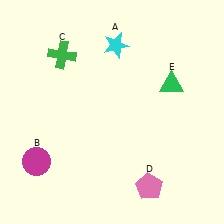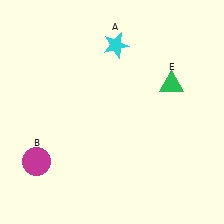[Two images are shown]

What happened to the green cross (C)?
The green cross (C) was removed in Image 2. It was in the top-left area of Image 1.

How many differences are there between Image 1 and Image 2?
There are 2 differences between the two images.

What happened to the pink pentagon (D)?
The pink pentagon (D) was removed in Image 2. It was in the bottom-right area of Image 1.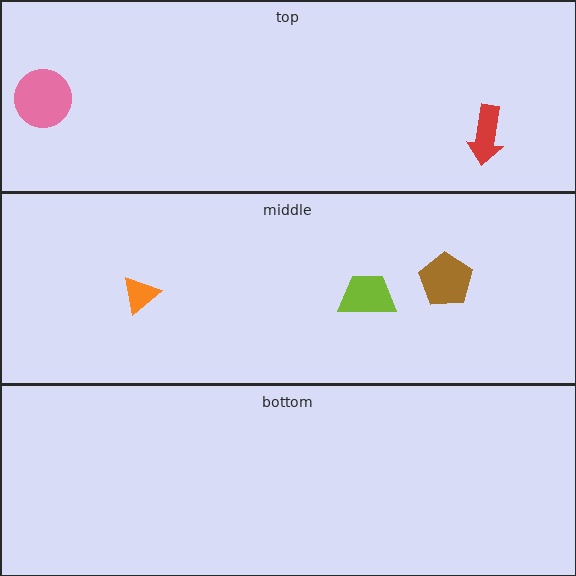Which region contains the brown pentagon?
The middle region.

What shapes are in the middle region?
The lime trapezoid, the orange triangle, the brown pentagon.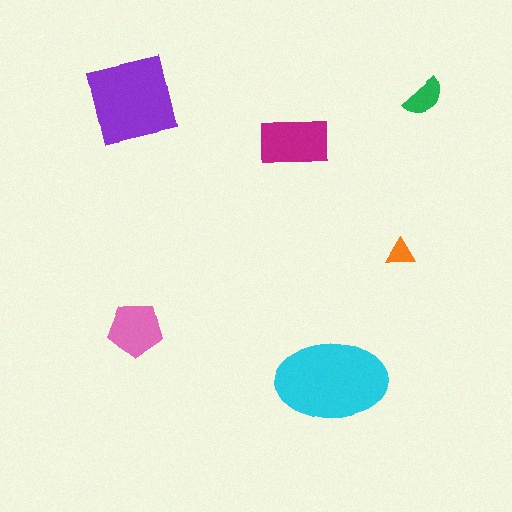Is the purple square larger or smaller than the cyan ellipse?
Smaller.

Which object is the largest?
The cyan ellipse.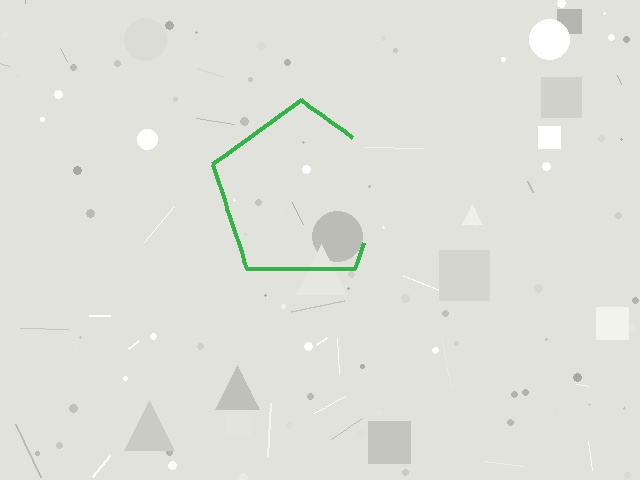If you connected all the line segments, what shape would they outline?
They would outline a pentagon.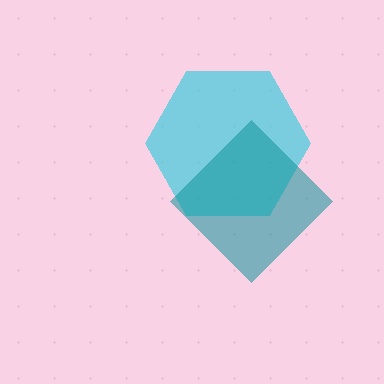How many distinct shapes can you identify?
There are 2 distinct shapes: a cyan hexagon, a teal diamond.